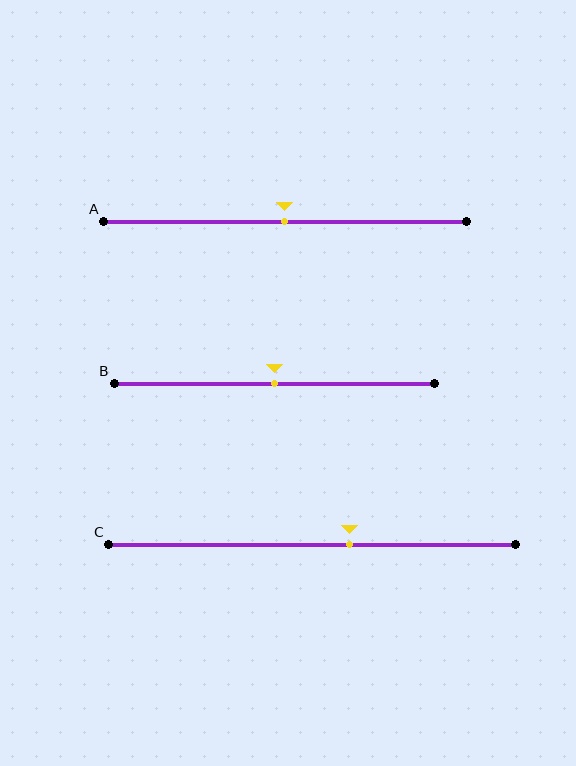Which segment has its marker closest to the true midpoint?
Segment A has its marker closest to the true midpoint.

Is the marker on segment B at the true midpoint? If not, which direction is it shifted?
Yes, the marker on segment B is at the true midpoint.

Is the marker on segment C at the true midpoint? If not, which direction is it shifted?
No, the marker on segment C is shifted to the right by about 9% of the segment length.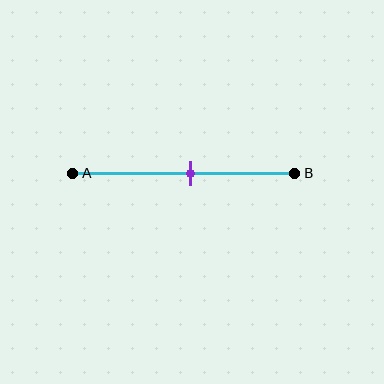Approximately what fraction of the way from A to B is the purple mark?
The purple mark is approximately 55% of the way from A to B.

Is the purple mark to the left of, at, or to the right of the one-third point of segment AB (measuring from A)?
The purple mark is to the right of the one-third point of segment AB.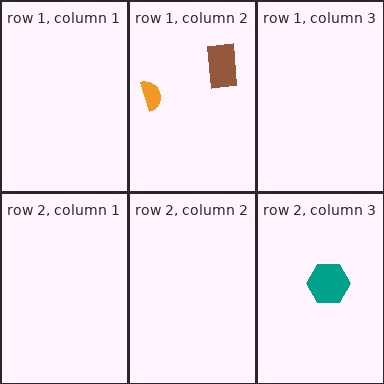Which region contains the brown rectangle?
The row 1, column 2 region.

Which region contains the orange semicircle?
The row 1, column 2 region.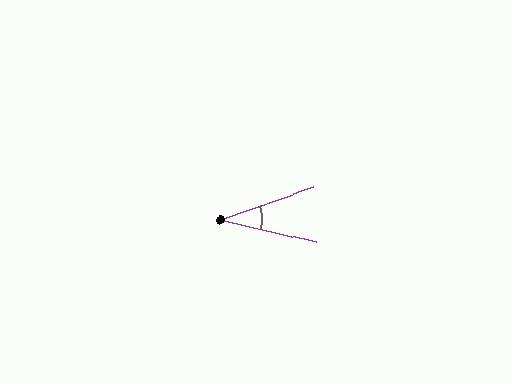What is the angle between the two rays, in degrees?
Approximately 32 degrees.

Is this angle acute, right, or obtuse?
It is acute.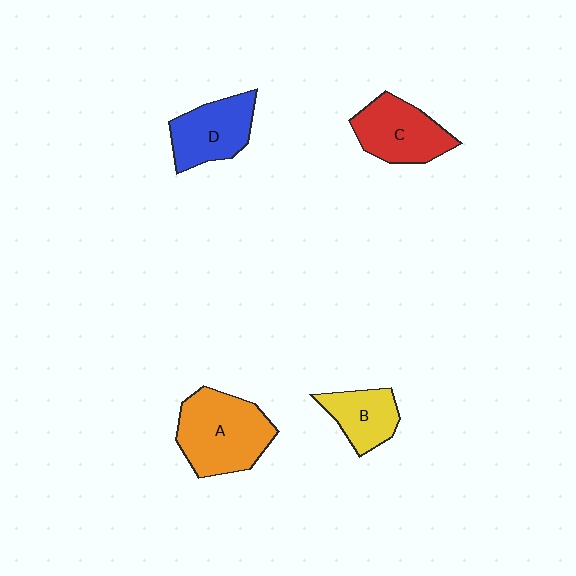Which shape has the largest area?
Shape A (orange).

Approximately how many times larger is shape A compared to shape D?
Approximately 1.4 times.